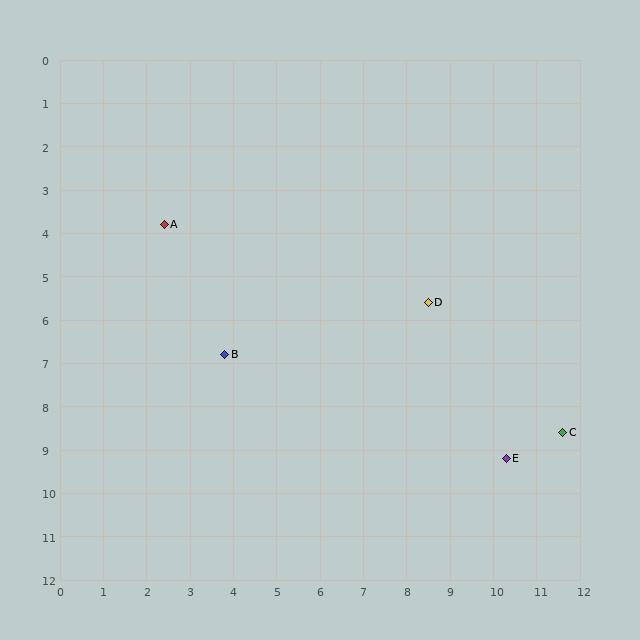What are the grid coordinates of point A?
Point A is at approximately (2.4, 3.8).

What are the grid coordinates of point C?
Point C is at approximately (11.6, 8.6).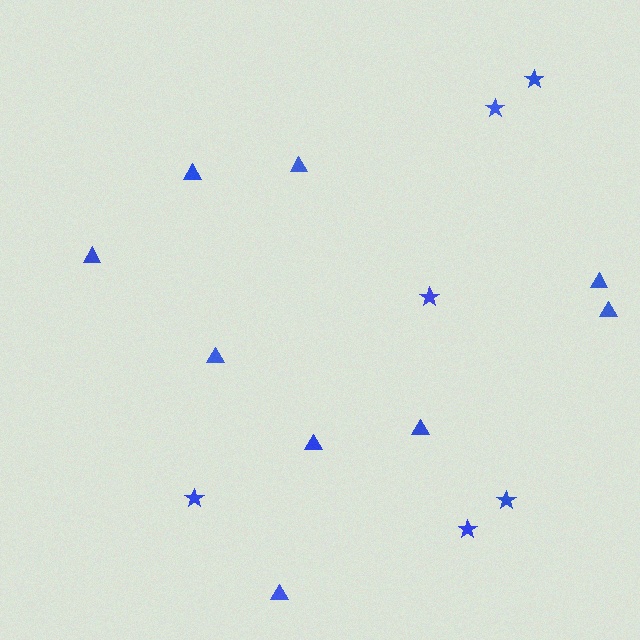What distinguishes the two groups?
There are 2 groups: one group of stars (6) and one group of triangles (9).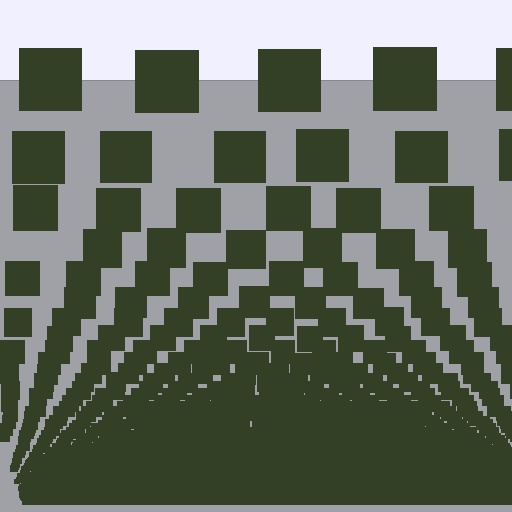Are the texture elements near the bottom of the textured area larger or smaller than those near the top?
Smaller. The gradient is inverted — elements near the bottom are smaller and denser.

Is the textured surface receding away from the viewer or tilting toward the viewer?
The surface appears to tilt toward the viewer. Texture elements get larger and sparser toward the top.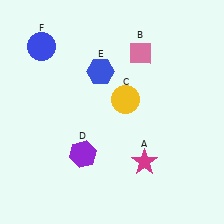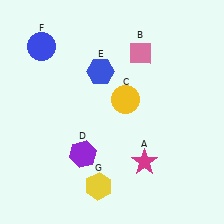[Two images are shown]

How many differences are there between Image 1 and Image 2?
There is 1 difference between the two images.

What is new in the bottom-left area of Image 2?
A yellow hexagon (G) was added in the bottom-left area of Image 2.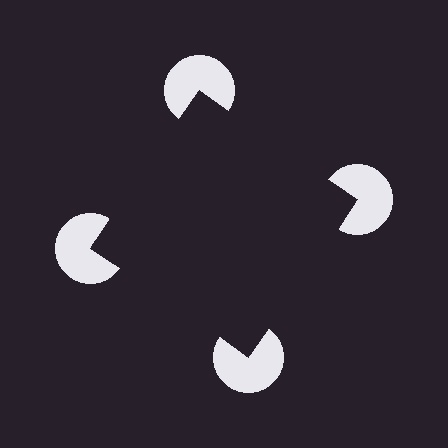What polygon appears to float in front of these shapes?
An illusory square — its edges are inferred from the aligned wedge cuts in the pac-man discs, not physically drawn.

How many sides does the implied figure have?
4 sides.